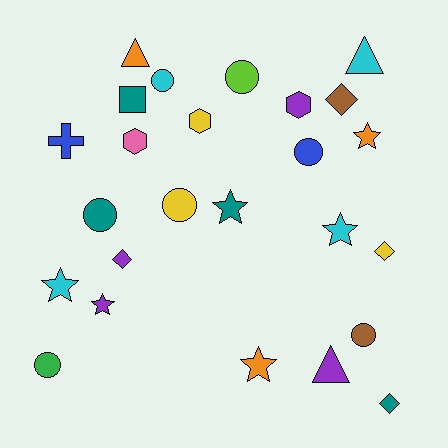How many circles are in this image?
There are 7 circles.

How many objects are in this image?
There are 25 objects.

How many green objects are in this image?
There is 1 green object.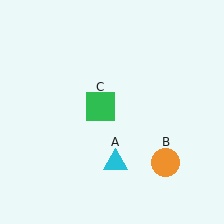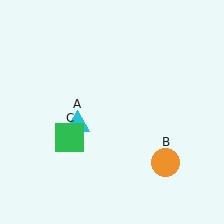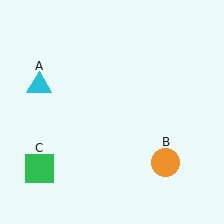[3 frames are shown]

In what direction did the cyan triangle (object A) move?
The cyan triangle (object A) moved up and to the left.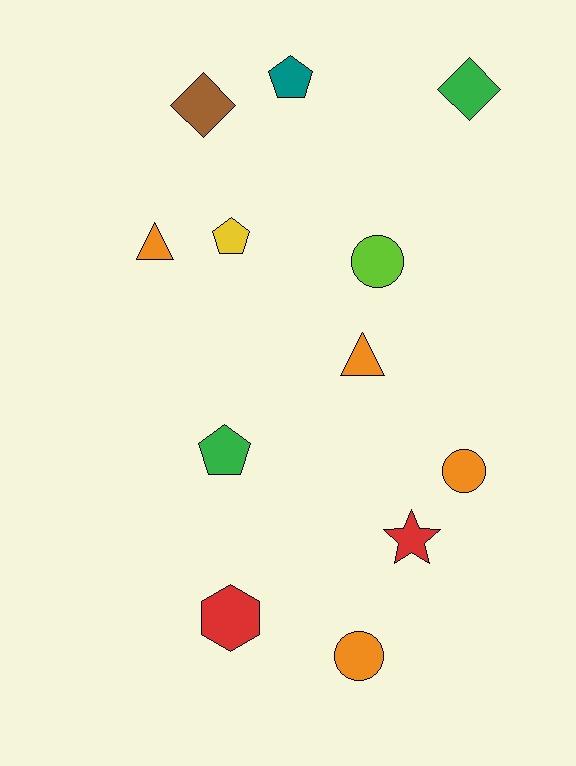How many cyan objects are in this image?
There are no cyan objects.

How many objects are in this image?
There are 12 objects.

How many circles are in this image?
There are 3 circles.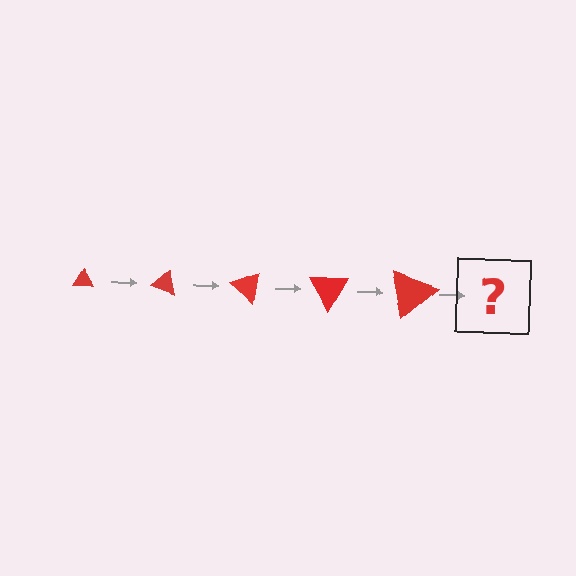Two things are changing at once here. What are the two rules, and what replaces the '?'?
The two rules are that the triangle grows larger each step and it rotates 20 degrees each step. The '?' should be a triangle, larger than the previous one and rotated 100 degrees from the start.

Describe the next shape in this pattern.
It should be a triangle, larger than the previous one and rotated 100 degrees from the start.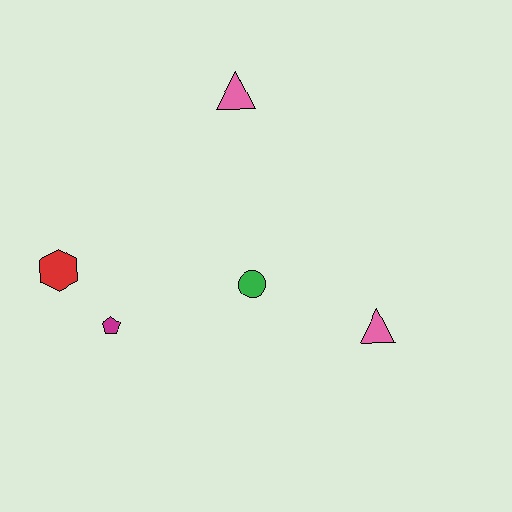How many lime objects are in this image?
There are no lime objects.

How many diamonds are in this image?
There are no diamonds.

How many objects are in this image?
There are 5 objects.